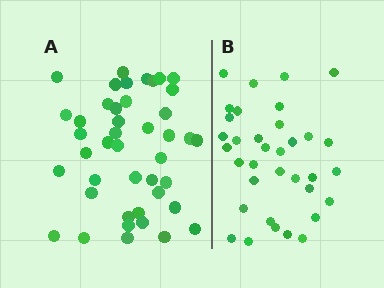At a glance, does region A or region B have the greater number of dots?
Region A (the left region) has more dots.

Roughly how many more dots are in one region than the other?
Region A has roughly 8 or so more dots than region B.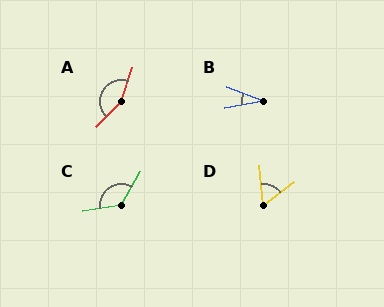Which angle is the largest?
A, at approximately 154 degrees.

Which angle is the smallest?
B, at approximately 31 degrees.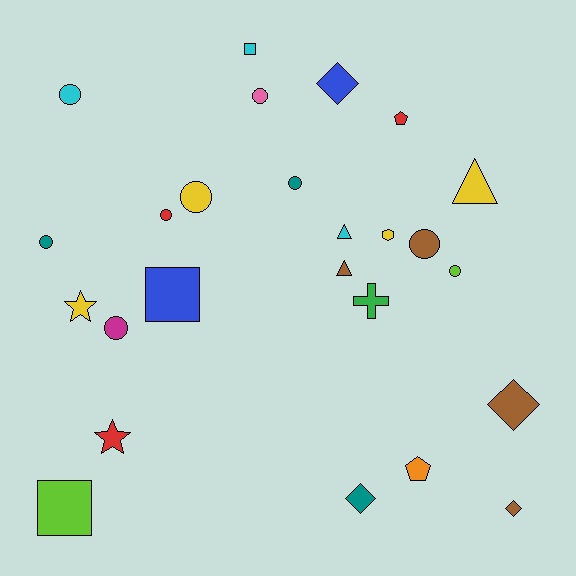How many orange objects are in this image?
There is 1 orange object.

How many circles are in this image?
There are 9 circles.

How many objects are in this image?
There are 25 objects.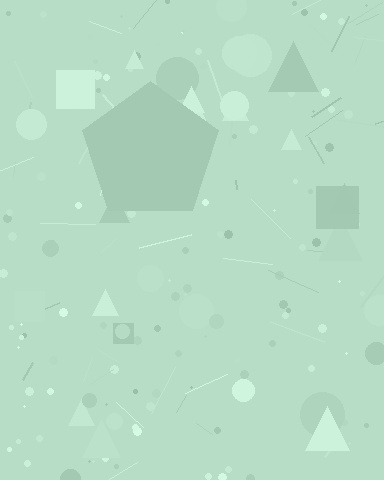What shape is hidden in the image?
A pentagon is hidden in the image.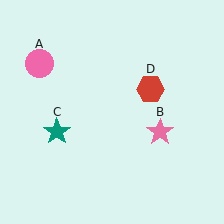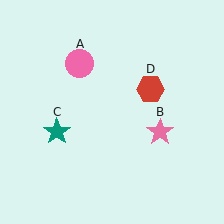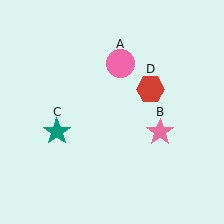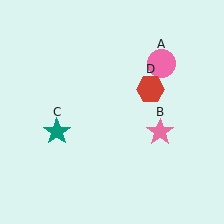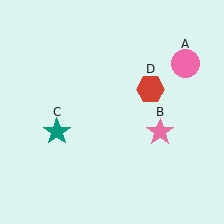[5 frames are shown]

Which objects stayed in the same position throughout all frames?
Pink star (object B) and teal star (object C) and red hexagon (object D) remained stationary.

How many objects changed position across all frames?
1 object changed position: pink circle (object A).